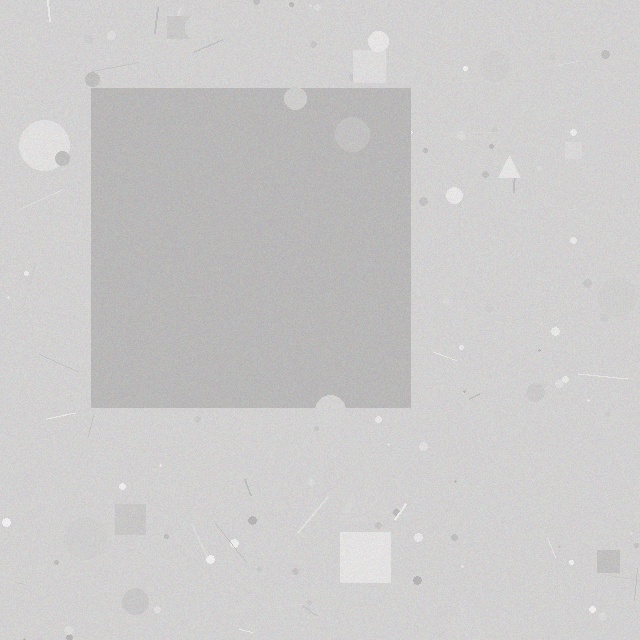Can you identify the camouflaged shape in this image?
The camouflaged shape is a square.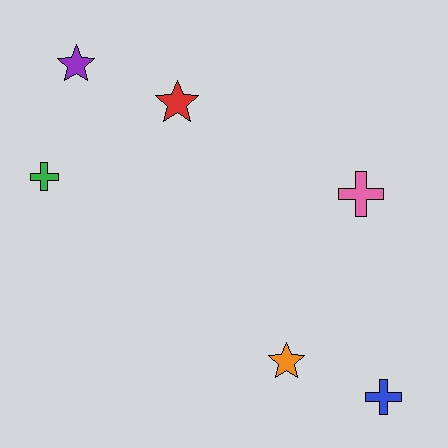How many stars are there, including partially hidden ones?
There are 3 stars.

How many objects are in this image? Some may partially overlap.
There are 6 objects.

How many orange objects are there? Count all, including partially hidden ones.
There is 1 orange object.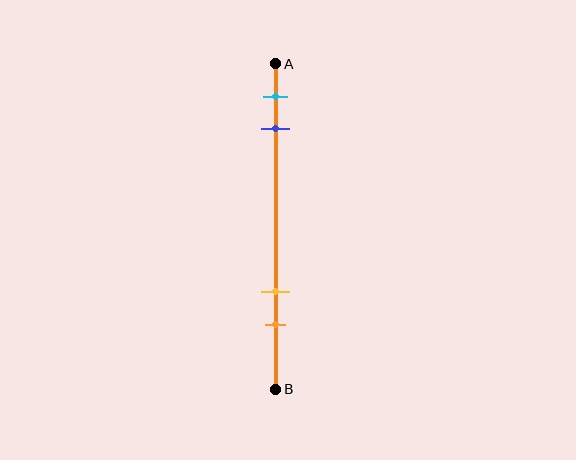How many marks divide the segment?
There are 4 marks dividing the segment.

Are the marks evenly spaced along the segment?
No, the marks are not evenly spaced.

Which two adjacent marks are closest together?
The cyan and blue marks are the closest adjacent pair.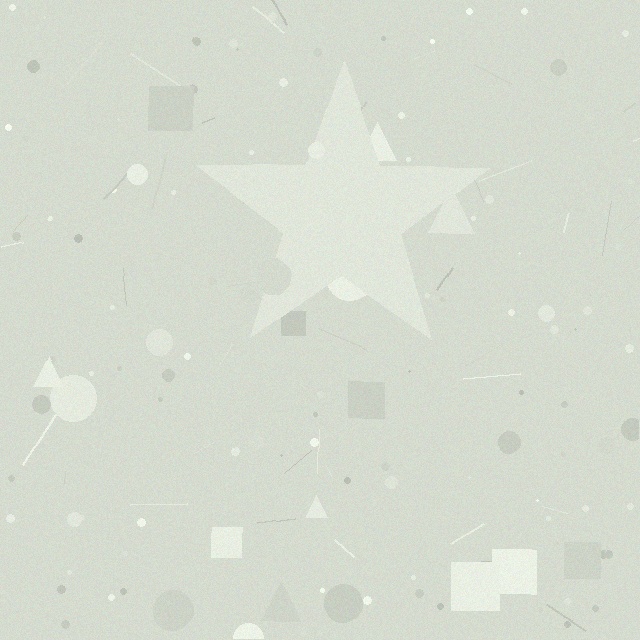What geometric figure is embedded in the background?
A star is embedded in the background.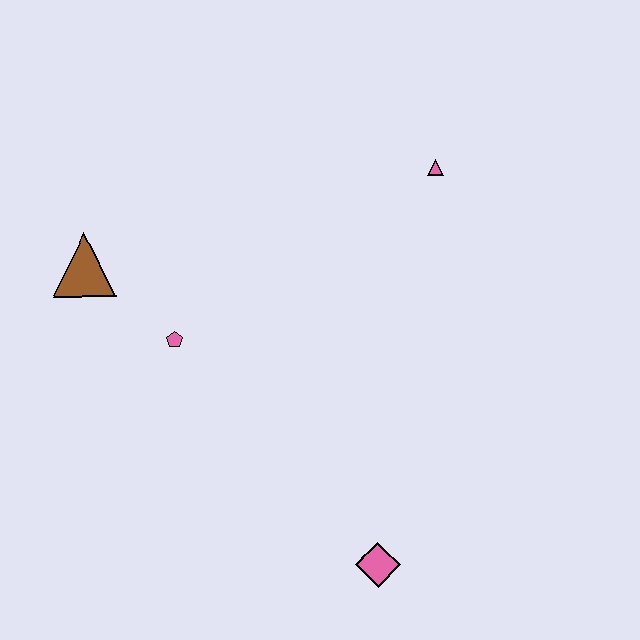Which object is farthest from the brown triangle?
The pink diamond is farthest from the brown triangle.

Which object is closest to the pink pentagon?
The brown triangle is closest to the pink pentagon.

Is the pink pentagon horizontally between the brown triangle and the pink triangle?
Yes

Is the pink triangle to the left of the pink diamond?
No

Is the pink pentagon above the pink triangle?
No